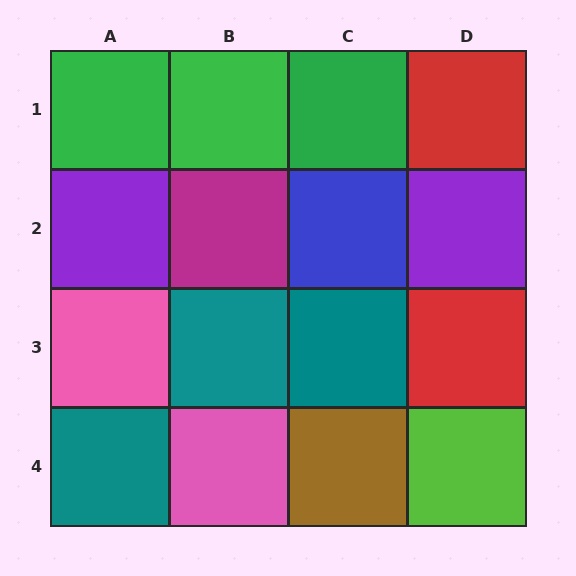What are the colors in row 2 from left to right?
Purple, magenta, blue, purple.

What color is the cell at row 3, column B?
Teal.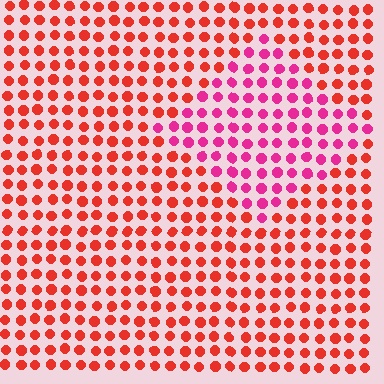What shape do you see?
I see a diamond.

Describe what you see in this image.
The image is filled with small red elements in a uniform arrangement. A diamond-shaped region is visible where the elements are tinted to a slightly different hue, forming a subtle color boundary.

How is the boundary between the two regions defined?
The boundary is defined purely by a slight shift in hue (about 38 degrees). Spacing, size, and orientation are identical on both sides.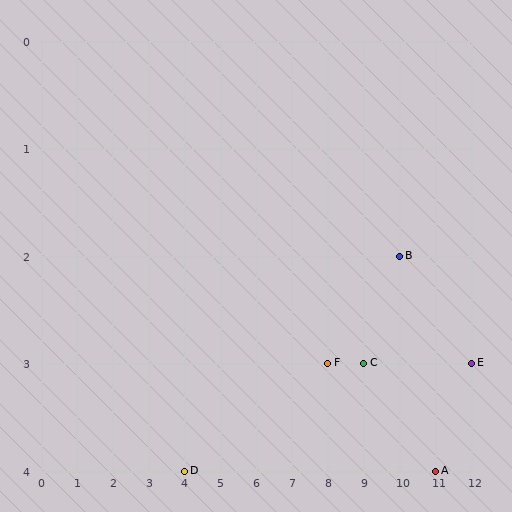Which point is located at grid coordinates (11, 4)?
Point A is at (11, 4).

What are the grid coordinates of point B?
Point B is at grid coordinates (10, 2).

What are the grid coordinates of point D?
Point D is at grid coordinates (4, 4).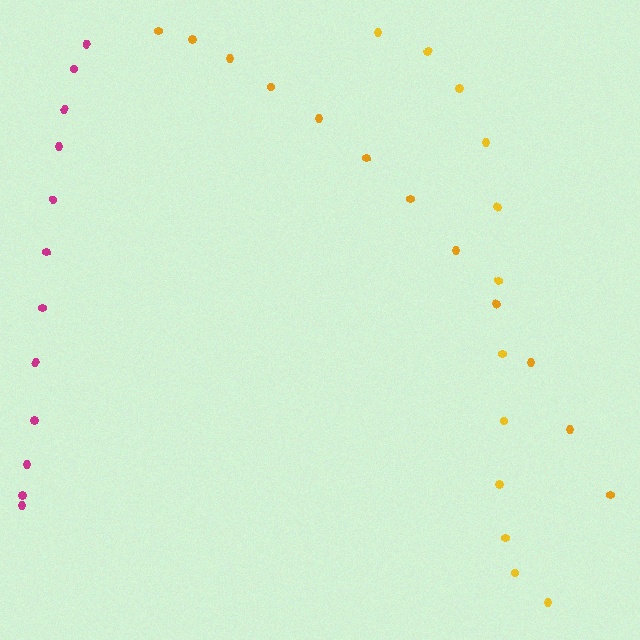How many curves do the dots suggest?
There are 3 distinct paths.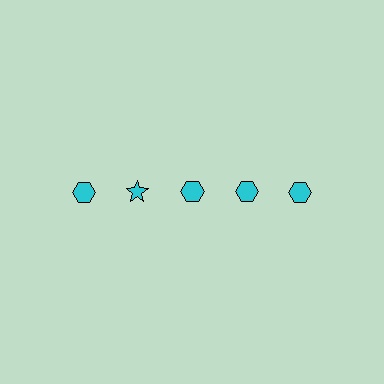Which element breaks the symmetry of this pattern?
The cyan star in the top row, second from left column breaks the symmetry. All other shapes are cyan hexagons.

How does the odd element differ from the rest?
It has a different shape: star instead of hexagon.